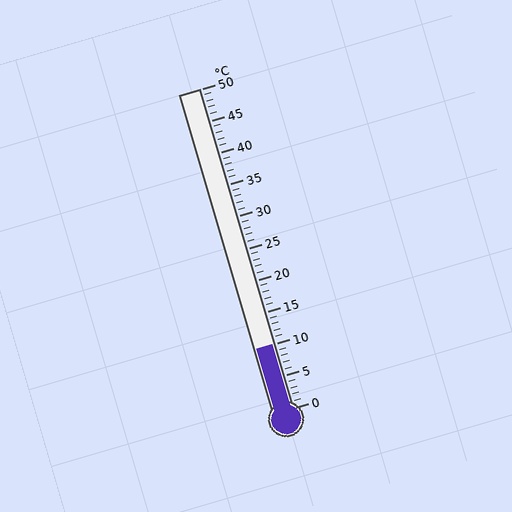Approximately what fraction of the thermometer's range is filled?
The thermometer is filled to approximately 20% of its range.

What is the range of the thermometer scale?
The thermometer scale ranges from 0°C to 50°C.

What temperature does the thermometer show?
The thermometer shows approximately 10°C.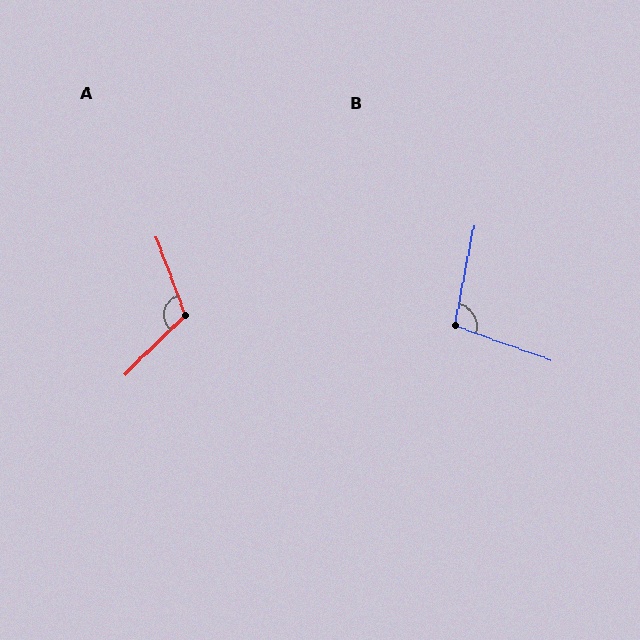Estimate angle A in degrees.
Approximately 114 degrees.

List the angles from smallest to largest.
B (98°), A (114°).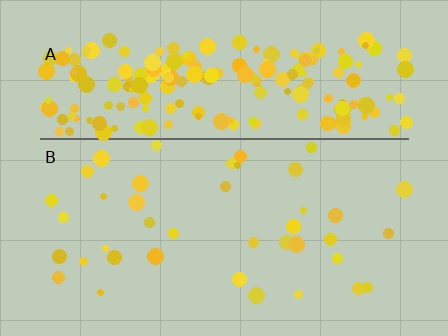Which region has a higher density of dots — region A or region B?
A (the top).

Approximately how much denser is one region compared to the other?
Approximately 5.7× — region A over region B.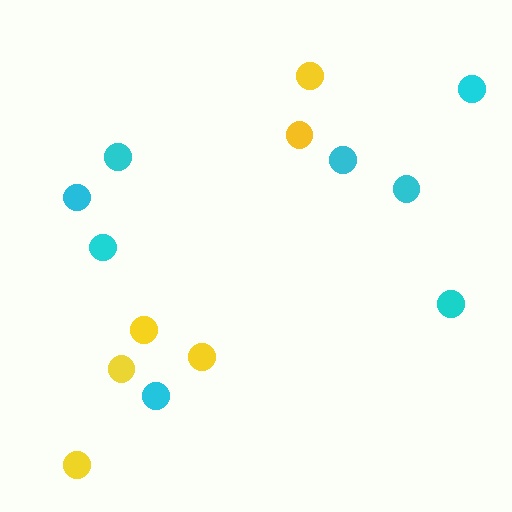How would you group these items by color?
There are 2 groups: one group of yellow circles (6) and one group of cyan circles (8).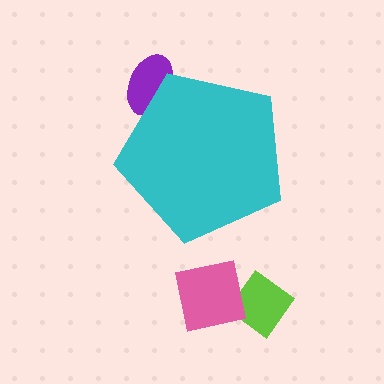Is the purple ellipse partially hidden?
Yes, the purple ellipse is partially hidden behind the cyan pentagon.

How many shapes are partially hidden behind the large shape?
1 shape is partially hidden.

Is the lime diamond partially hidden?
No, the lime diamond is fully visible.